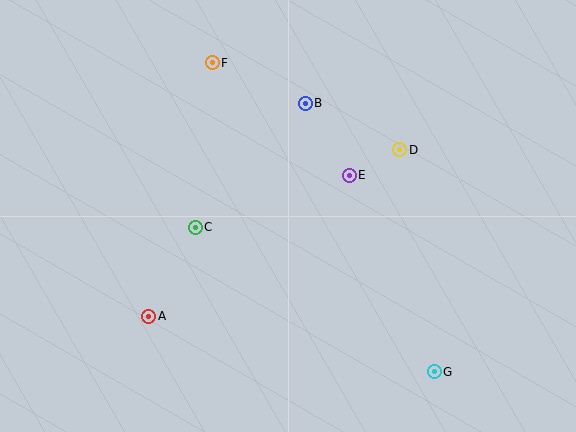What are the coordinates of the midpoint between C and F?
The midpoint between C and F is at (204, 145).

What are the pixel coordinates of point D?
Point D is at (400, 150).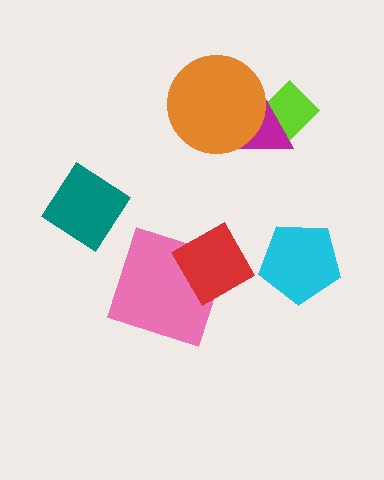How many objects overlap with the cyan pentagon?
0 objects overlap with the cyan pentagon.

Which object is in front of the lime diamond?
The magenta triangle is in front of the lime diamond.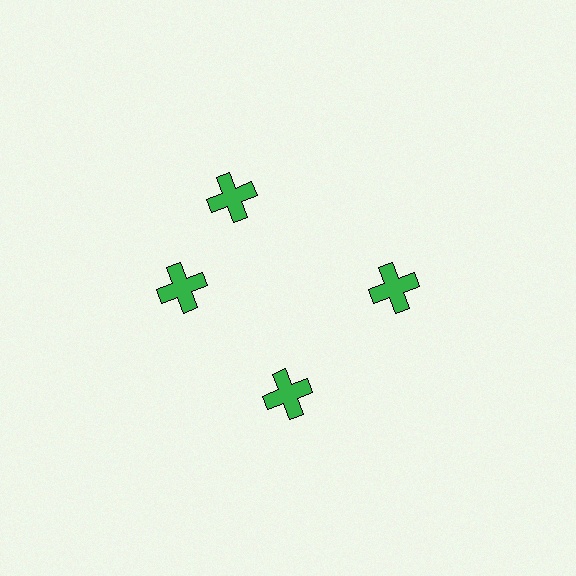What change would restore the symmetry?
The symmetry would be restored by rotating it back into even spacing with its neighbors so that all 4 crosses sit at equal angles and equal distance from the center.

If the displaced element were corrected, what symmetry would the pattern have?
It would have 4-fold rotational symmetry — the pattern would map onto itself every 90 degrees.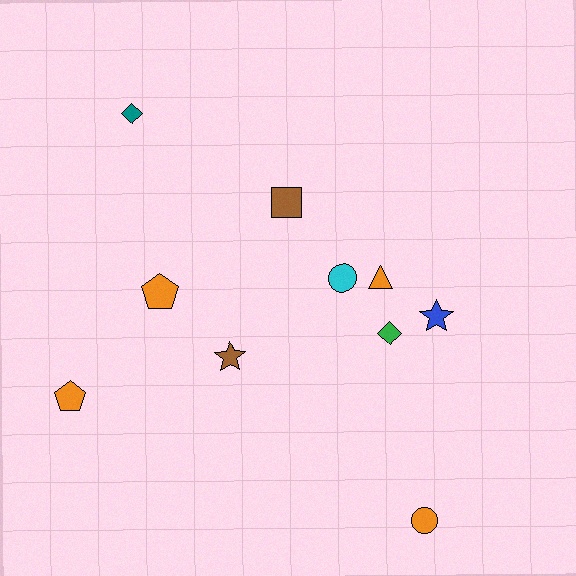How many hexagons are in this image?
There are no hexagons.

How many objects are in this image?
There are 10 objects.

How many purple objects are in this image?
There are no purple objects.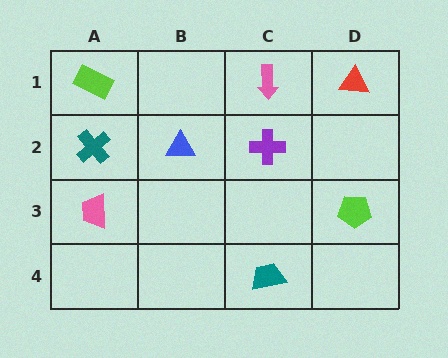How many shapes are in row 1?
3 shapes.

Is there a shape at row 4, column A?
No, that cell is empty.